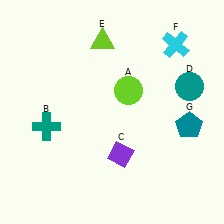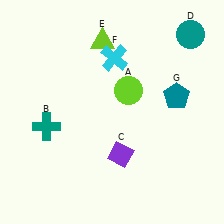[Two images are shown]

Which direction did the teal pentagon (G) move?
The teal pentagon (G) moved up.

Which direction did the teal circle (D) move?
The teal circle (D) moved up.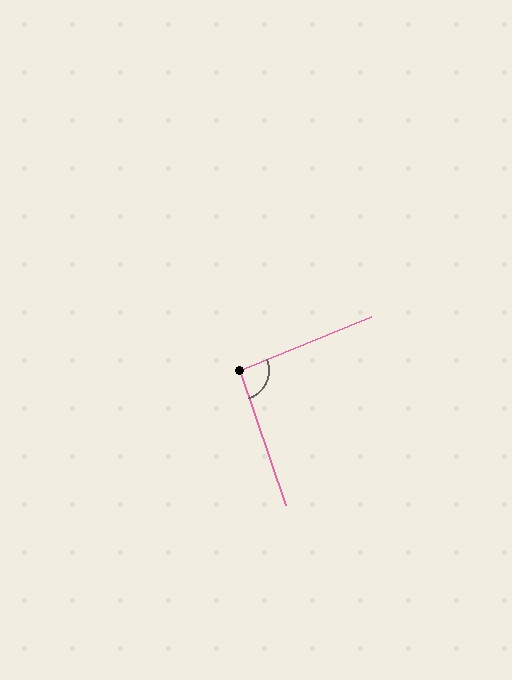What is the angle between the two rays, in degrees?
Approximately 94 degrees.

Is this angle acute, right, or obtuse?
It is approximately a right angle.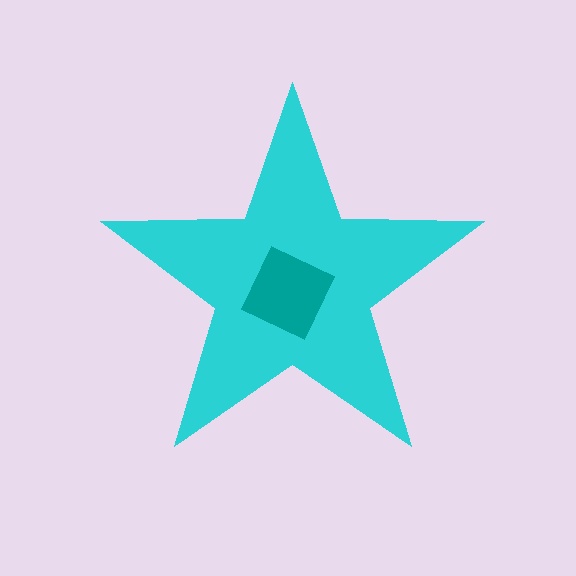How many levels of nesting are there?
2.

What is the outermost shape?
The cyan star.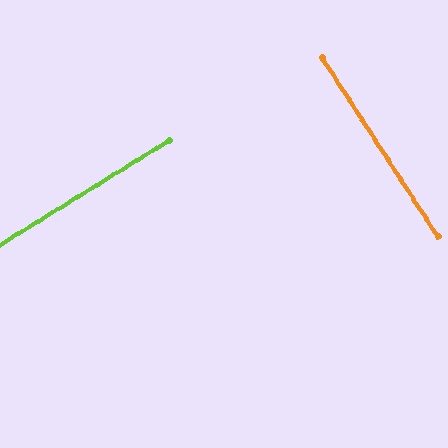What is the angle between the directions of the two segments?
Approximately 89 degrees.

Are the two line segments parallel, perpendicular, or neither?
Perpendicular — they meet at approximately 89°.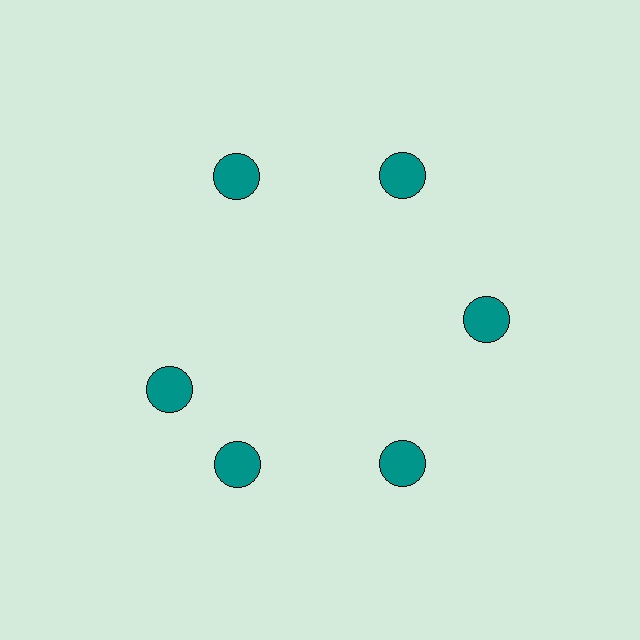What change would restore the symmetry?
The symmetry would be restored by rotating it back into even spacing with its neighbors so that all 6 circles sit at equal angles and equal distance from the center.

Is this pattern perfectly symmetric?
No. The 6 teal circles are arranged in a ring, but one element near the 9 o'clock position is rotated out of alignment along the ring, breaking the 6-fold rotational symmetry.